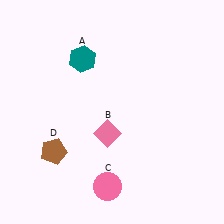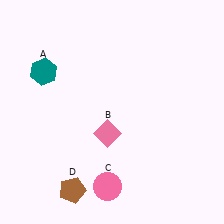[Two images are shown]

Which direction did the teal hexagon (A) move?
The teal hexagon (A) moved left.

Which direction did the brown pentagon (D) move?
The brown pentagon (D) moved down.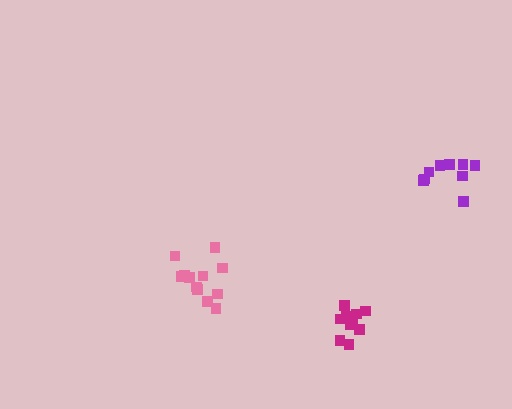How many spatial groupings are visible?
There are 3 spatial groupings.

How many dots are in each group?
Group 1: 9 dots, Group 2: 11 dots, Group 3: 12 dots (32 total).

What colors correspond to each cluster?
The clusters are colored: purple, magenta, pink.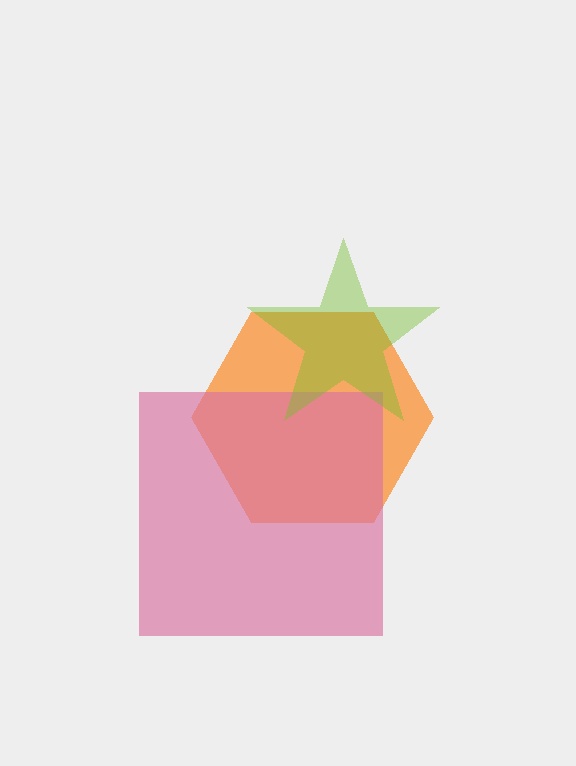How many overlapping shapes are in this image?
There are 3 overlapping shapes in the image.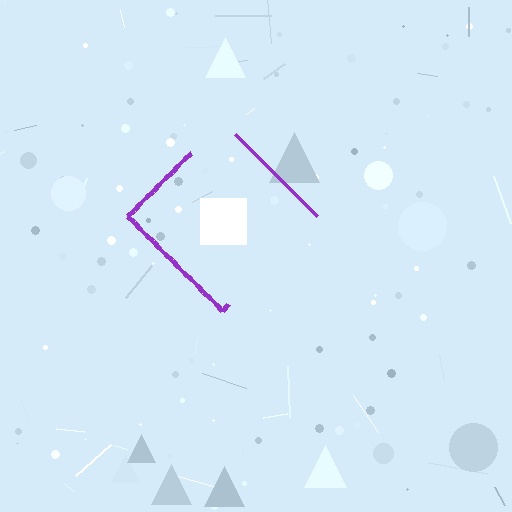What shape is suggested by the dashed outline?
The dashed outline suggests a diamond.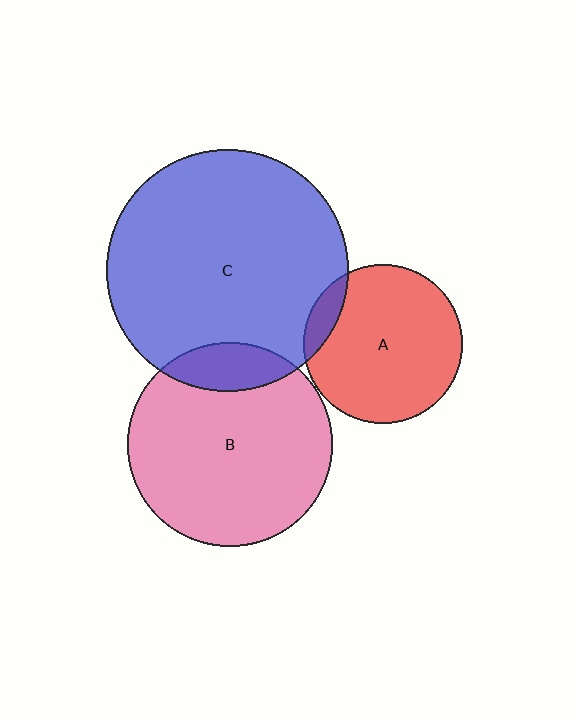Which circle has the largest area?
Circle C (blue).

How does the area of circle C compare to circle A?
Approximately 2.3 times.